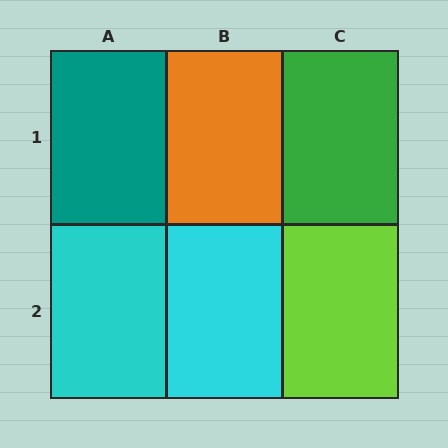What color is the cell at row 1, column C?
Green.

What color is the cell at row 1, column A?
Teal.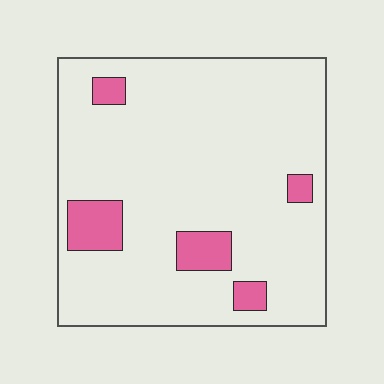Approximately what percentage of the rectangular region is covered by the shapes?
Approximately 10%.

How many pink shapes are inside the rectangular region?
5.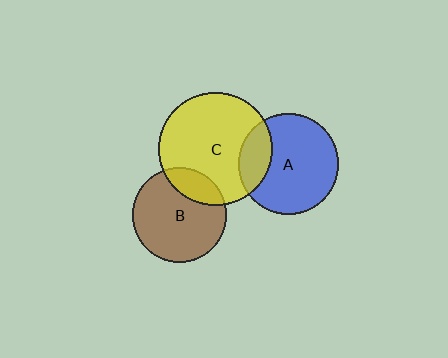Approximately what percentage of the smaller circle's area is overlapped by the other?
Approximately 20%.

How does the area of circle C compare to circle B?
Approximately 1.4 times.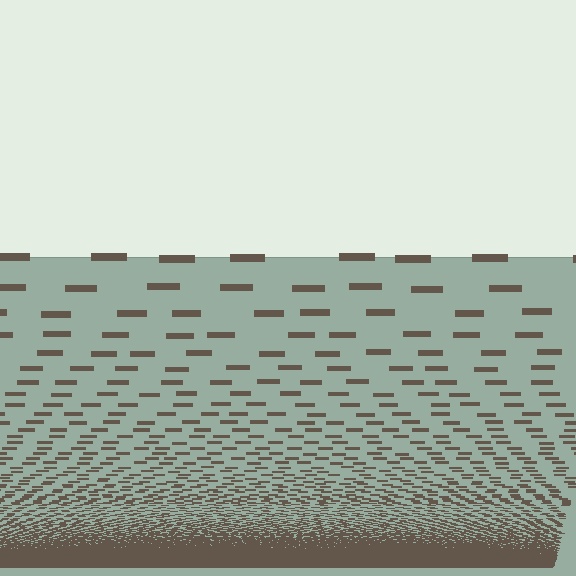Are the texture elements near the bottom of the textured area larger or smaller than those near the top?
Smaller. The gradient is inverted — elements near the bottom are smaller and denser.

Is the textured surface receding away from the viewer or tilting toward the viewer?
The surface appears to tilt toward the viewer. Texture elements get larger and sparser toward the top.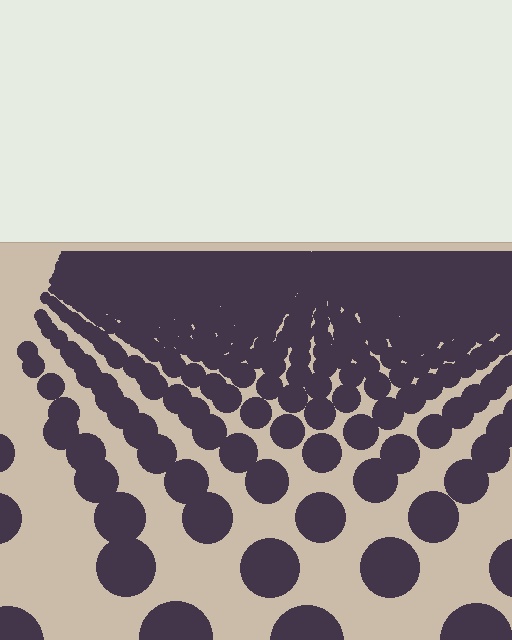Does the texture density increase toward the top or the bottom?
Density increases toward the top.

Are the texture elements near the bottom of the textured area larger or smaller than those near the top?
Larger. Near the bottom, elements are closer to the viewer and appear at a bigger on-screen size.